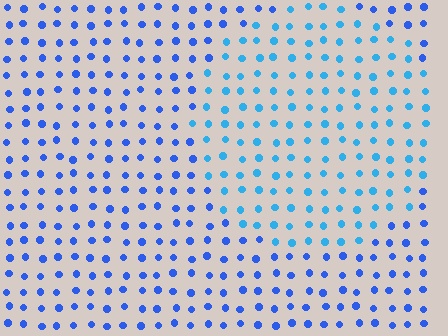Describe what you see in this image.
The image is filled with small blue elements in a uniform arrangement. A circle-shaped region is visible where the elements are tinted to a slightly different hue, forming a subtle color boundary.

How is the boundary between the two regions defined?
The boundary is defined purely by a slight shift in hue (about 27 degrees). Spacing, size, and orientation are identical on both sides.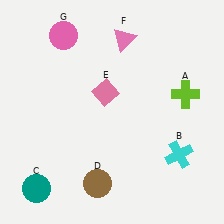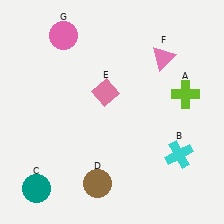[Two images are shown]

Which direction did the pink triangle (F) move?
The pink triangle (F) moved right.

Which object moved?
The pink triangle (F) moved right.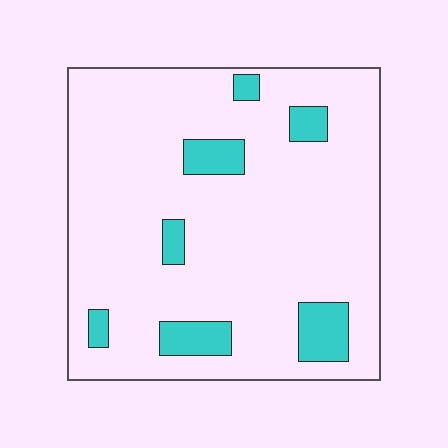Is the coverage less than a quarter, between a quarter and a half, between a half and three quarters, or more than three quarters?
Less than a quarter.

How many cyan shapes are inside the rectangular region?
7.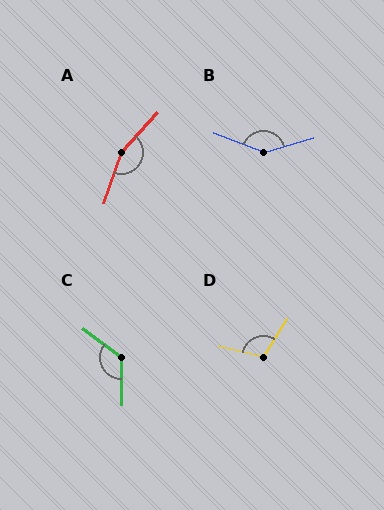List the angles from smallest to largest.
D (109°), C (127°), B (143°), A (156°).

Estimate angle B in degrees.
Approximately 143 degrees.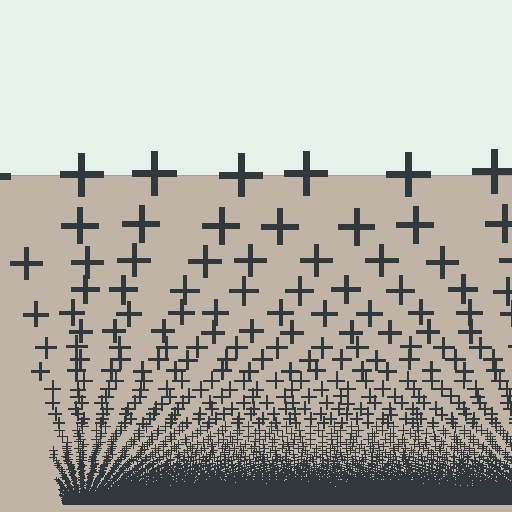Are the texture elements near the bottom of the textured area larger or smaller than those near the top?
Smaller. The gradient is inverted — elements near the bottom are smaller and denser.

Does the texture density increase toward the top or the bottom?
Density increases toward the bottom.